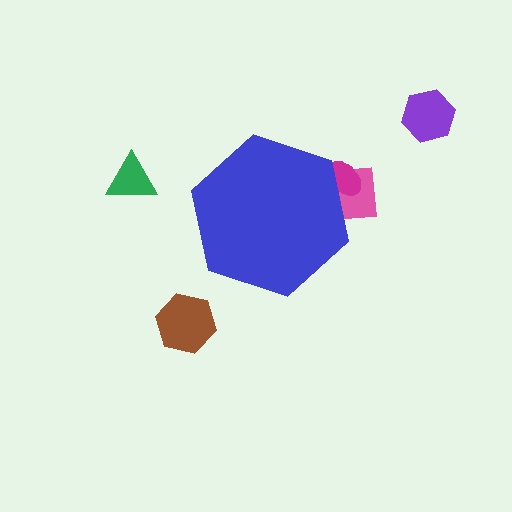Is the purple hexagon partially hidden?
No, the purple hexagon is fully visible.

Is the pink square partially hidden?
Yes, the pink square is partially hidden behind the blue hexagon.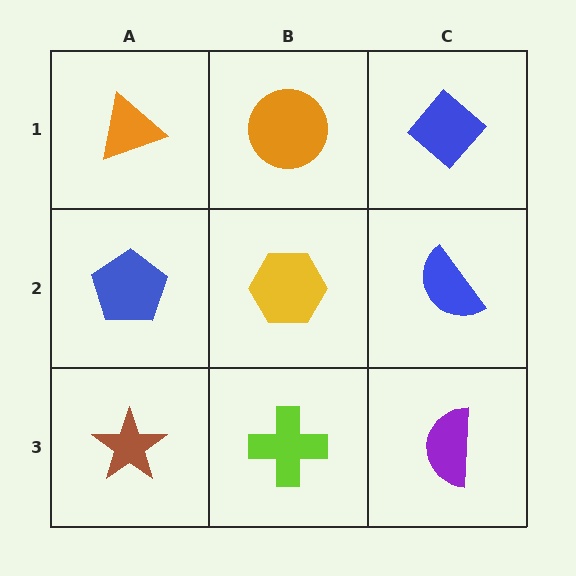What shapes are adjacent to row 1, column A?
A blue pentagon (row 2, column A), an orange circle (row 1, column B).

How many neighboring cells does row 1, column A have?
2.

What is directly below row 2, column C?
A purple semicircle.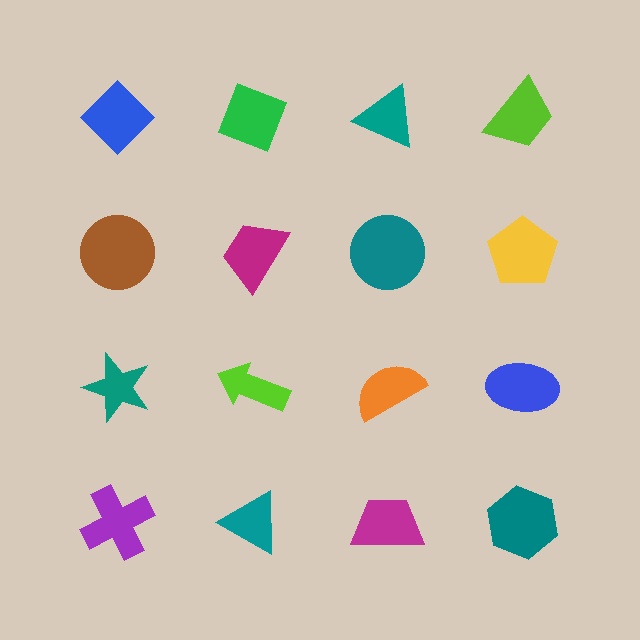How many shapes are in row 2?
4 shapes.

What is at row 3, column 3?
An orange semicircle.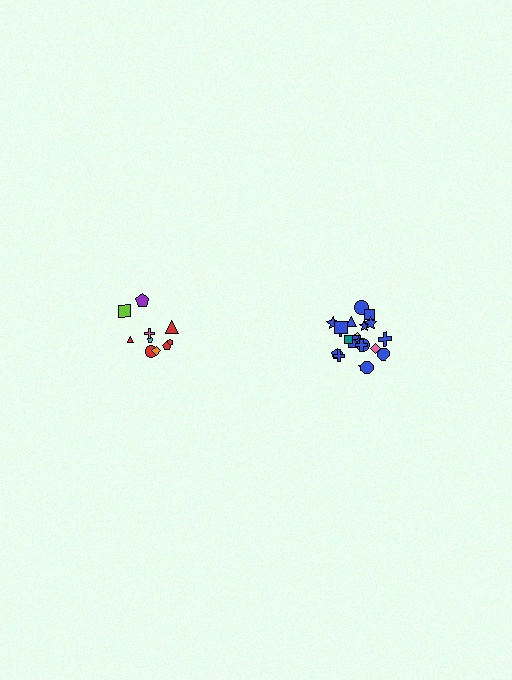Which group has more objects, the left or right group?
The right group.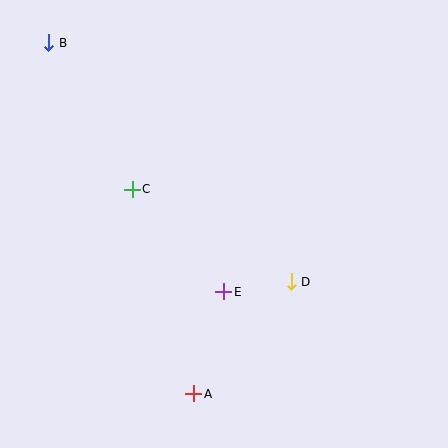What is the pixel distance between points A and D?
The distance between A and D is 149 pixels.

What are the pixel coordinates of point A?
Point A is at (194, 394).